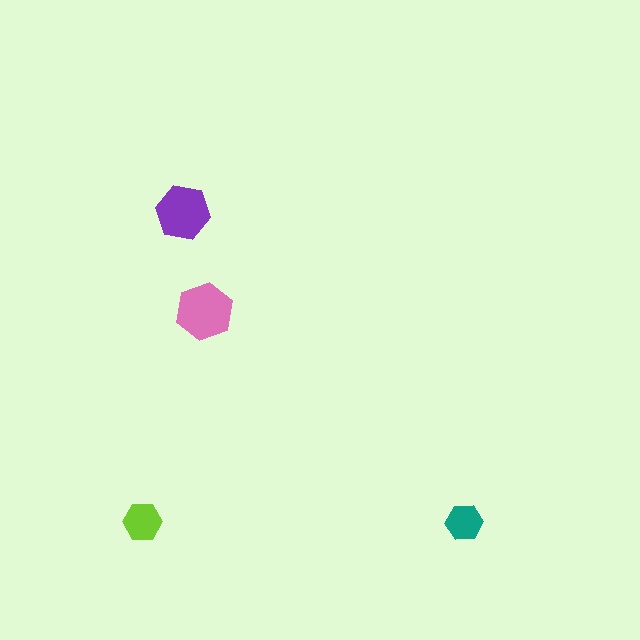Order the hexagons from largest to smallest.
the pink one, the purple one, the lime one, the teal one.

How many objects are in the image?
There are 4 objects in the image.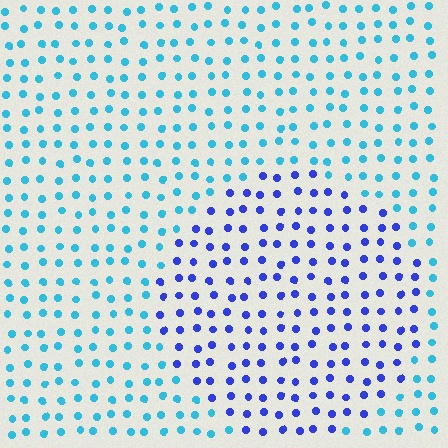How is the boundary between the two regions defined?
The boundary is defined purely by a slight shift in hue (about 45 degrees). Spacing, size, and orientation are identical on both sides.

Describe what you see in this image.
The image is filled with small cyan elements in a uniform arrangement. A circle-shaped region is visible where the elements are tinted to a slightly different hue, forming a subtle color boundary.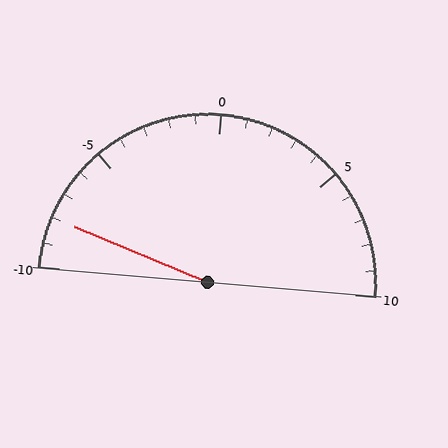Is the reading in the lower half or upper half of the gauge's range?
The reading is in the lower half of the range (-10 to 10).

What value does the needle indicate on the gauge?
The needle indicates approximately -8.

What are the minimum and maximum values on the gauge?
The gauge ranges from -10 to 10.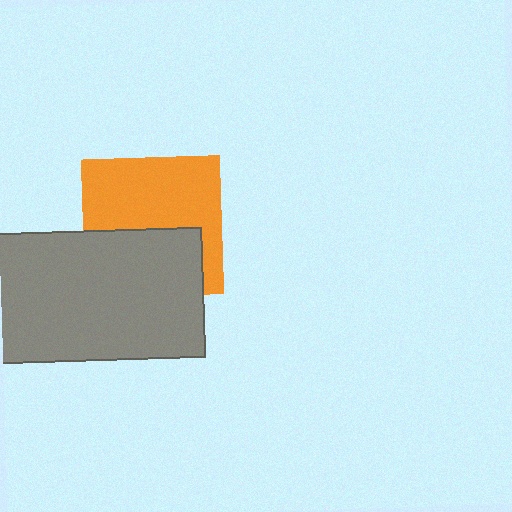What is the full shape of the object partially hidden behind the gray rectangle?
The partially hidden object is an orange square.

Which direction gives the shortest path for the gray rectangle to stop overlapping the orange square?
Moving down gives the shortest separation.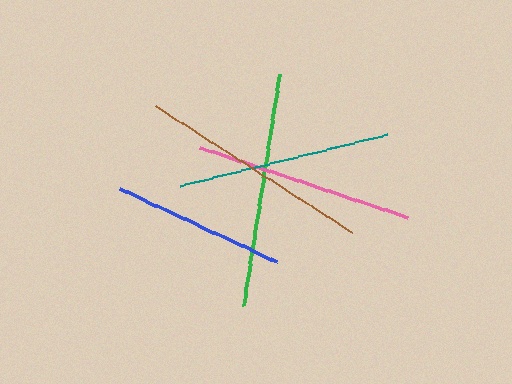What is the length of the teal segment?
The teal segment is approximately 214 pixels long.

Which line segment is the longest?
The green line is the longest at approximately 234 pixels.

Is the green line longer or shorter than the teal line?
The green line is longer than the teal line.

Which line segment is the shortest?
The blue line is the shortest at approximately 173 pixels.